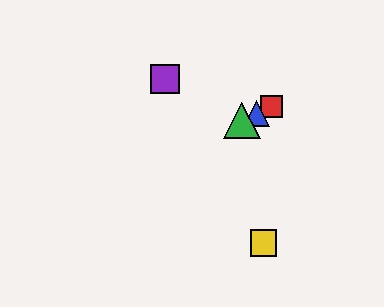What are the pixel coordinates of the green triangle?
The green triangle is at (242, 120).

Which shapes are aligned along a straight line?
The red square, the blue triangle, the green triangle are aligned along a straight line.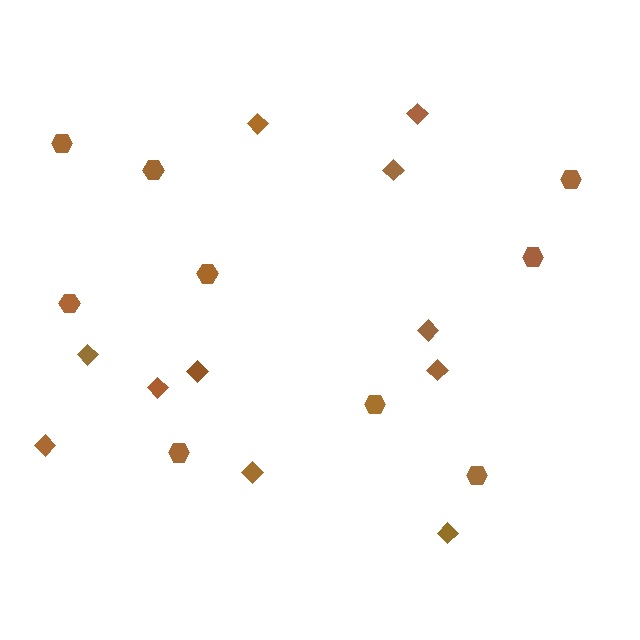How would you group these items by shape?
There are 2 groups: one group of hexagons (9) and one group of diamonds (11).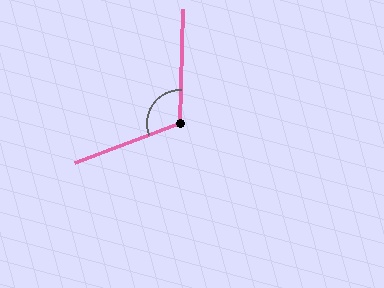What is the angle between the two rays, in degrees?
Approximately 112 degrees.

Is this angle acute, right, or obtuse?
It is obtuse.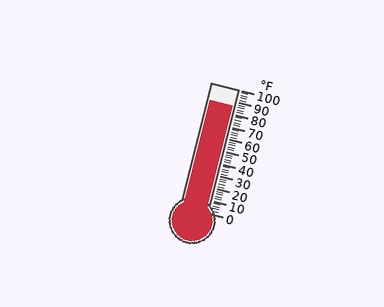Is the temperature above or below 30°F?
The temperature is above 30°F.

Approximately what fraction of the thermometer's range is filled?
The thermometer is filled to approximately 85% of its range.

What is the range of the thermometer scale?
The thermometer scale ranges from 0°F to 100°F.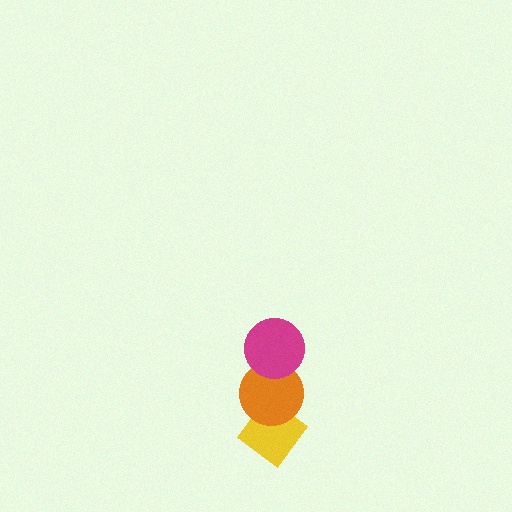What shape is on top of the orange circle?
The magenta circle is on top of the orange circle.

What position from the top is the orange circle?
The orange circle is 2nd from the top.